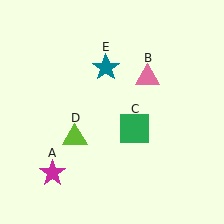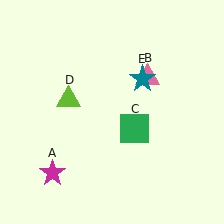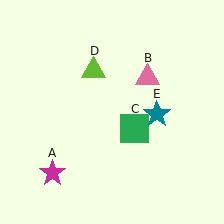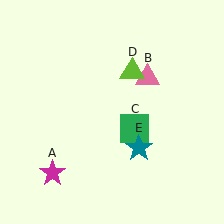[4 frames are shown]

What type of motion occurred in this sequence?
The lime triangle (object D), teal star (object E) rotated clockwise around the center of the scene.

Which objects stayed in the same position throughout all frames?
Magenta star (object A) and pink triangle (object B) and green square (object C) remained stationary.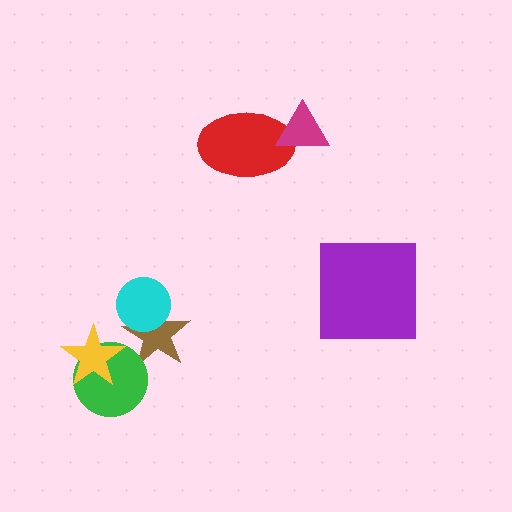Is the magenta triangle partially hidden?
No, no other shape covers it.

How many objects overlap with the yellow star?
1 object overlaps with the yellow star.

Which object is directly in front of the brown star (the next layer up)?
The green circle is directly in front of the brown star.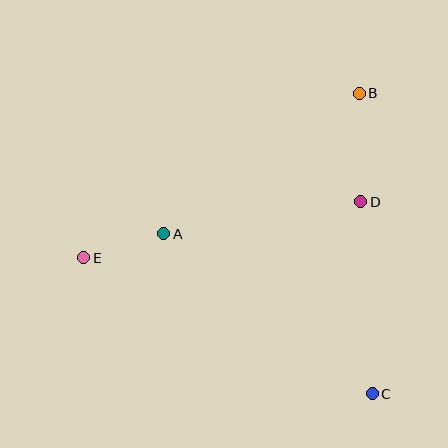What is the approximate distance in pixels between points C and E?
The distance between C and E is approximately 319 pixels.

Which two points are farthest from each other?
Points B and E are farthest from each other.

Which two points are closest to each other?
Points A and E are closest to each other.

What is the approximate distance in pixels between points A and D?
The distance between A and D is approximately 200 pixels.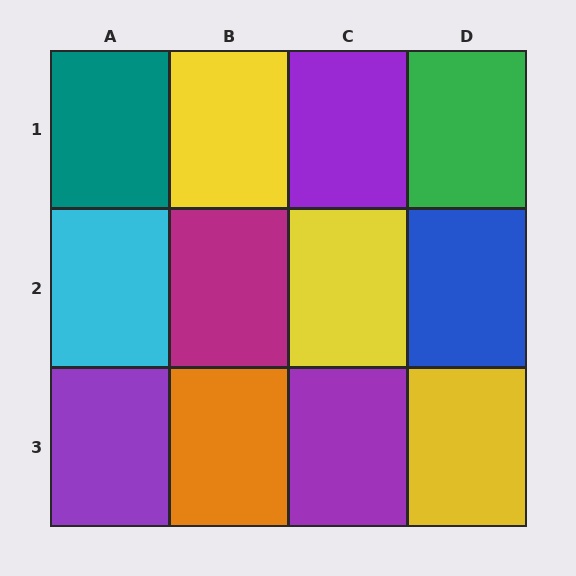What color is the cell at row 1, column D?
Green.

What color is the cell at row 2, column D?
Blue.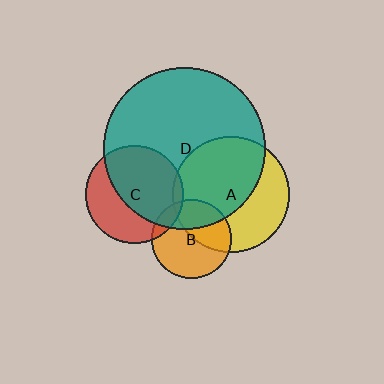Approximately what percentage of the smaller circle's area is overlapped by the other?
Approximately 30%.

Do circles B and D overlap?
Yes.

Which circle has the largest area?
Circle D (teal).